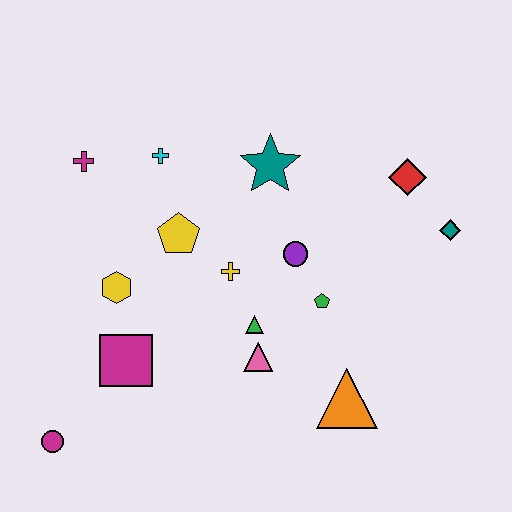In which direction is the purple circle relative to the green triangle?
The purple circle is above the green triangle.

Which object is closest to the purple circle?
The green pentagon is closest to the purple circle.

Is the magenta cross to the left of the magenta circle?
No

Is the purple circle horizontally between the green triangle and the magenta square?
No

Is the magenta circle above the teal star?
No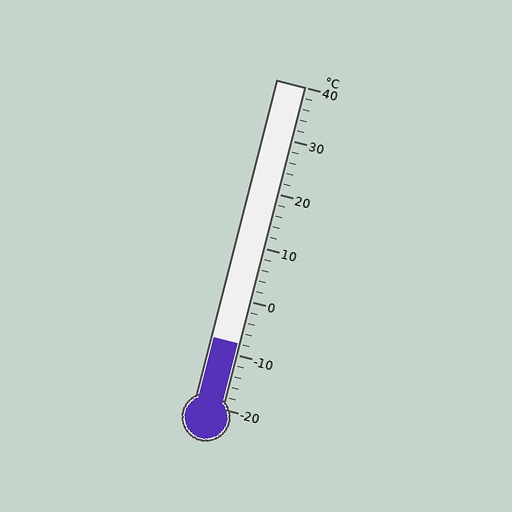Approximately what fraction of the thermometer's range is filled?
The thermometer is filled to approximately 20% of its range.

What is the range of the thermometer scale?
The thermometer scale ranges from -20°C to 40°C.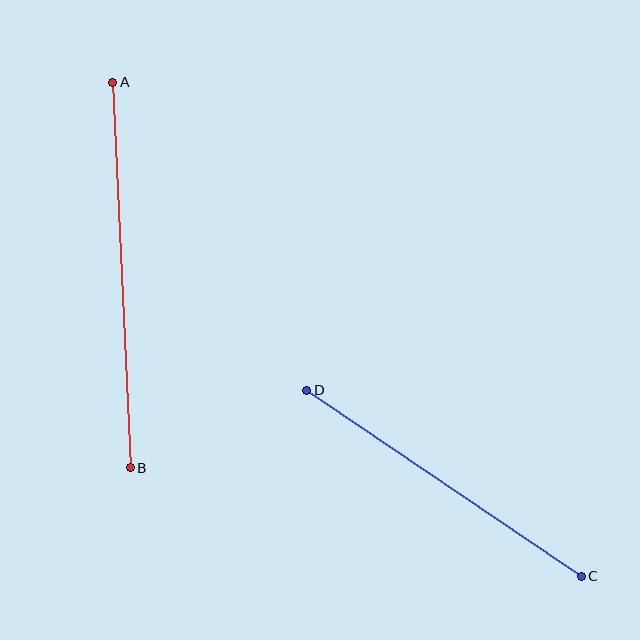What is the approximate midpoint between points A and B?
The midpoint is at approximately (121, 275) pixels.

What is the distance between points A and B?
The distance is approximately 386 pixels.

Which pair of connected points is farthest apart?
Points A and B are farthest apart.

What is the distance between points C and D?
The distance is approximately 331 pixels.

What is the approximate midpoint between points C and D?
The midpoint is at approximately (444, 483) pixels.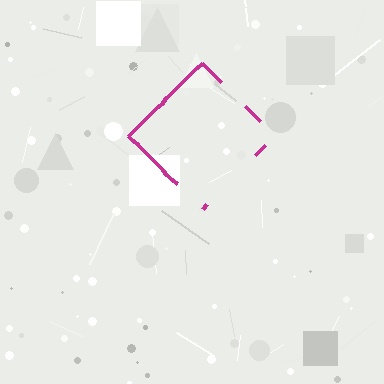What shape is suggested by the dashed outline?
The dashed outline suggests a diamond.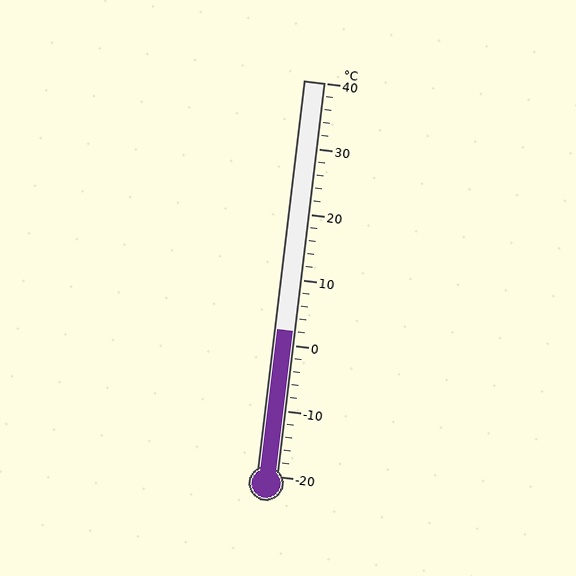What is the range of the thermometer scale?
The thermometer scale ranges from -20°C to 40°C.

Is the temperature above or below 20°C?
The temperature is below 20°C.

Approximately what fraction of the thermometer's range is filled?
The thermometer is filled to approximately 35% of its range.